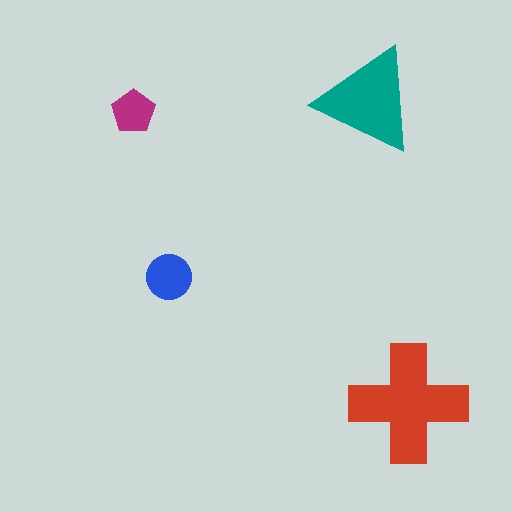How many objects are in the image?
There are 4 objects in the image.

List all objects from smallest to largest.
The magenta pentagon, the blue circle, the teal triangle, the red cross.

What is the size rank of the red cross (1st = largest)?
1st.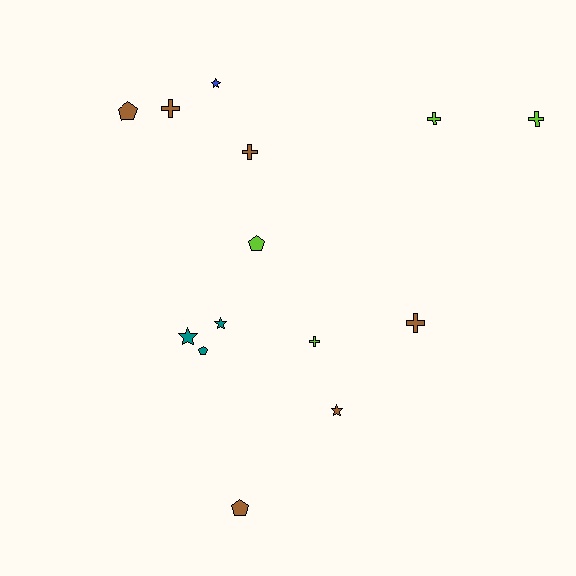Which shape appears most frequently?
Cross, with 6 objects.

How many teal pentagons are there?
There is 1 teal pentagon.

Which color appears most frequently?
Brown, with 6 objects.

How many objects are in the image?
There are 14 objects.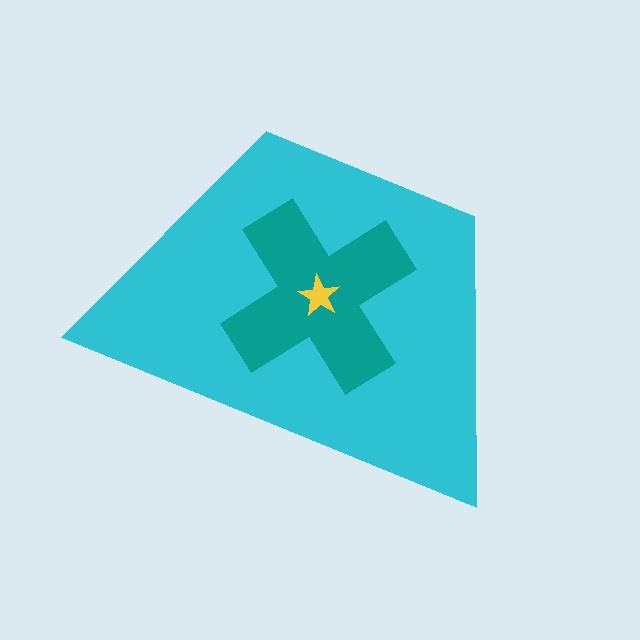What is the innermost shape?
The yellow star.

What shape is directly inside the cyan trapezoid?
The teal cross.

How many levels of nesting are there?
3.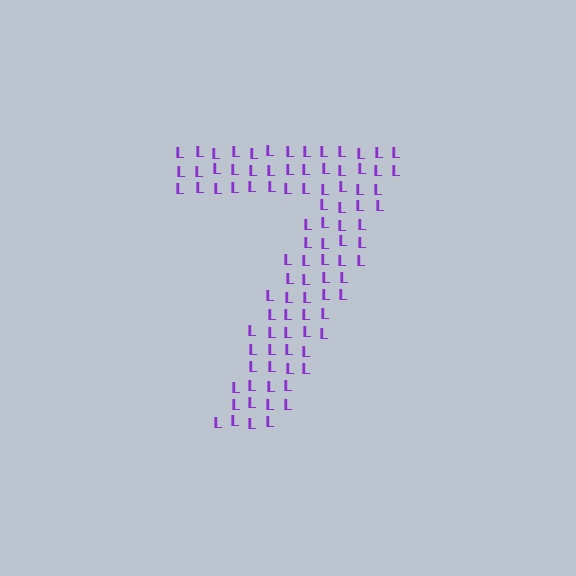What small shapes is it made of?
It is made of small letter L's.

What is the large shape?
The large shape is the digit 7.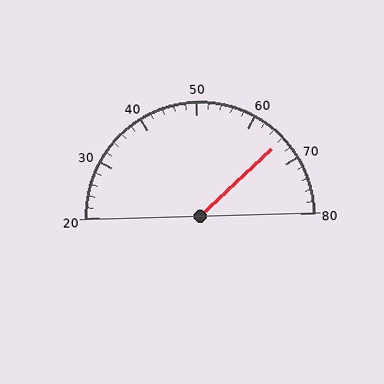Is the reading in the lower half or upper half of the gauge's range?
The reading is in the upper half of the range (20 to 80).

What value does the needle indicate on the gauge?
The needle indicates approximately 66.